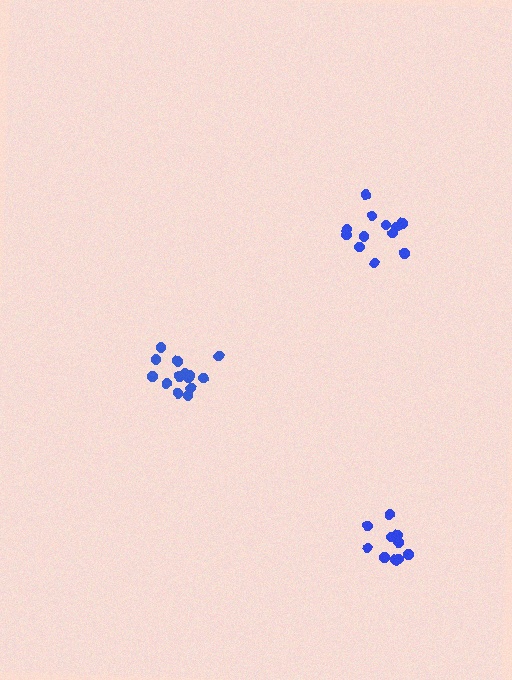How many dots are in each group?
Group 1: 12 dots, Group 2: 10 dots, Group 3: 14 dots (36 total).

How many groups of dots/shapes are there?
There are 3 groups.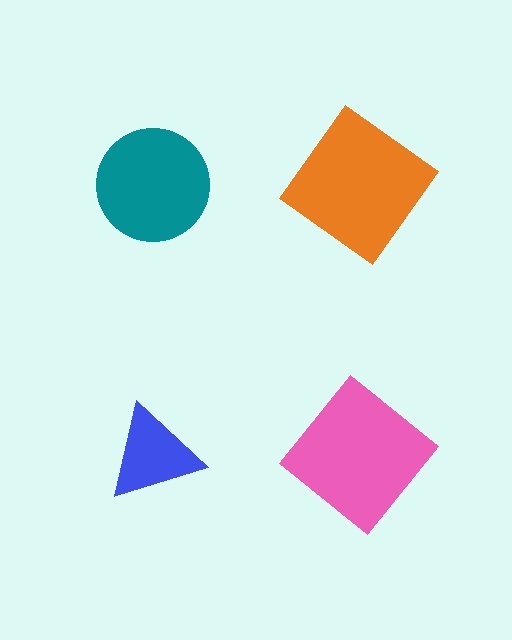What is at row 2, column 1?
A blue triangle.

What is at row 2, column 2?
A pink diamond.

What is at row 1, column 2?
An orange diamond.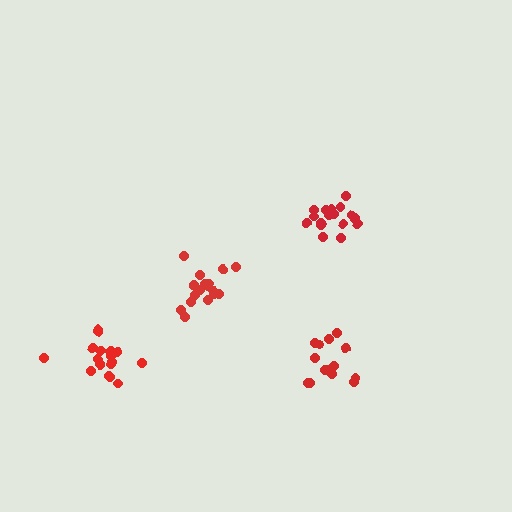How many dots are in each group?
Group 1: 18 dots, Group 2: 14 dots, Group 3: 18 dots, Group 4: 17 dots (67 total).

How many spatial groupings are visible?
There are 4 spatial groupings.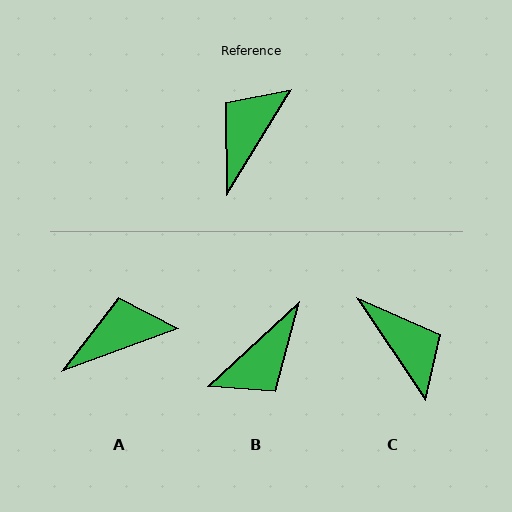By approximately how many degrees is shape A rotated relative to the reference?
Approximately 38 degrees clockwise.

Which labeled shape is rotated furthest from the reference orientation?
B, about 164 degrees away.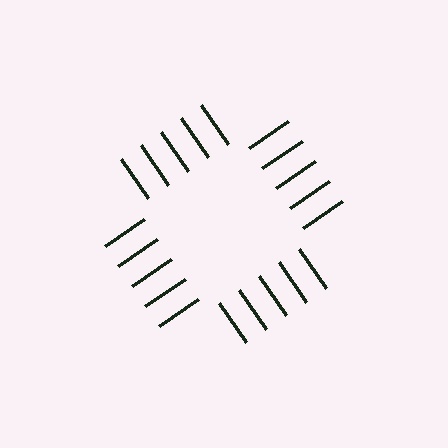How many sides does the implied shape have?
4 sides — the line-ends trace a square.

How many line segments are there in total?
20 — 5 along each of the 4 edges.